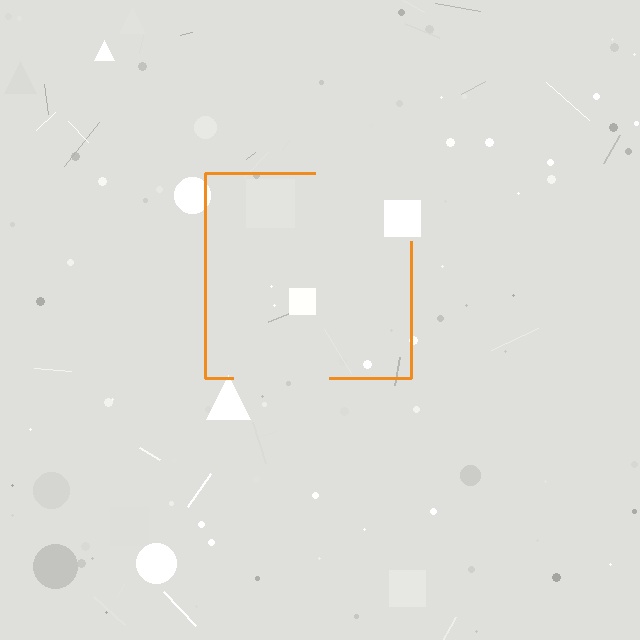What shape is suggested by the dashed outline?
The dashed outline suggests a square.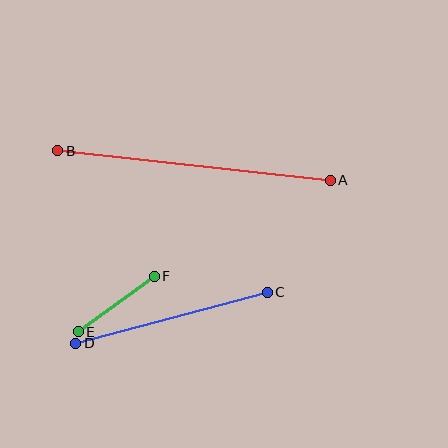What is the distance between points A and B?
The distance is approximately 274 pixels.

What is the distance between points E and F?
The distance is approximately 94 pixels.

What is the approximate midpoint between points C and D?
The midpoint is at approximately (171, 318) pixels.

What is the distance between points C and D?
The distance is approximately 198 pixels.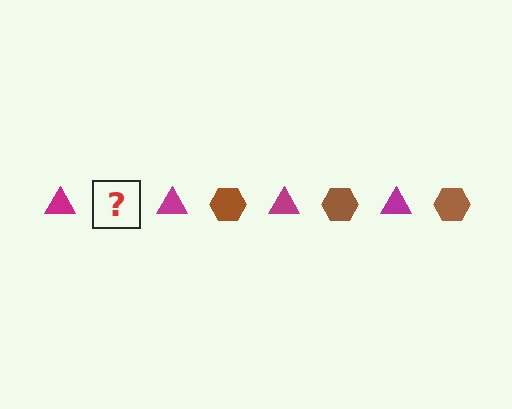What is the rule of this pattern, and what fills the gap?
The rule is that the pattern alternates between magenta triangle and brown hexagon. The gap should be filled with a brown hexagon.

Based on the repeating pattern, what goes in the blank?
The blank should be a brown hexagon.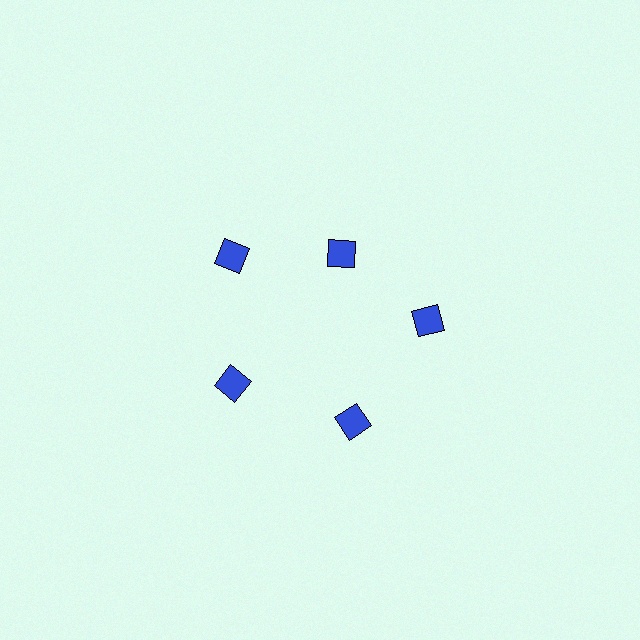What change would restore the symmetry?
The symmetry would be restored by moving it outward, back onto the ring so that all 5 diamonds sit at equal angles and equal distance from the center.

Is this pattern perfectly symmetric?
No. The 5 blue diamonds are arranged in a ring, but one element near the 1 o'clock position is pulled inward toward the center, breaking the 5-fold rotational symmetry.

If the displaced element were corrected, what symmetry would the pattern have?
It would have 5-fold rotational symmetry — the pattern would map onto itself every 72 degrees.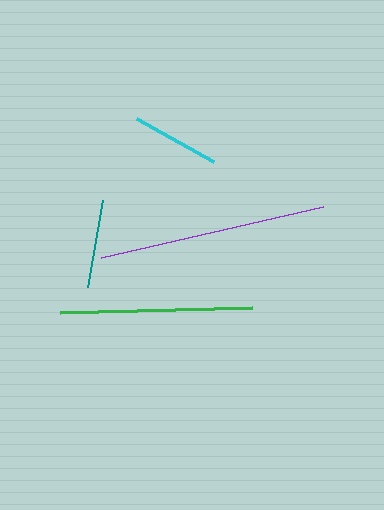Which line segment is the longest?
The purple line is the longest at approximately 228 pixels.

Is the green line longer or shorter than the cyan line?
The green line is longer than the cyan line.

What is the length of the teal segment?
The teal segment is approximately 89 pixels long.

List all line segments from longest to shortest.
From longest to shortest: purple, green, teal, cyan.